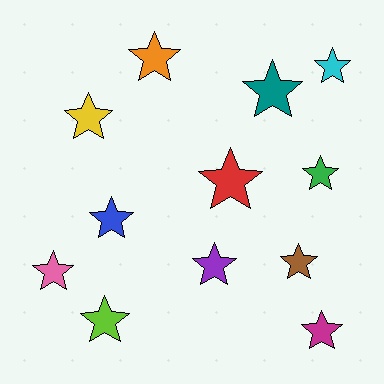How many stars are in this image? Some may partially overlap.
There are 12 stars.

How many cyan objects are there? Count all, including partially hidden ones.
There is 1 cyan object.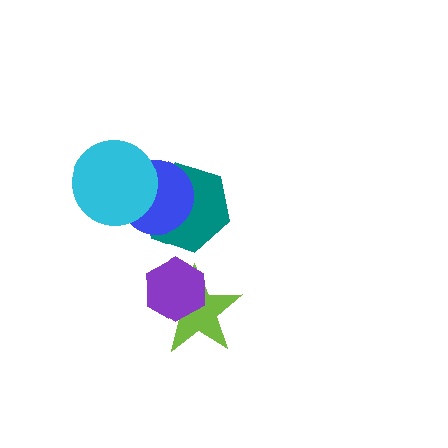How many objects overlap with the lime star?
1 object overlaps with the lime star.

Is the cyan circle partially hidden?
No, no other shape covers it.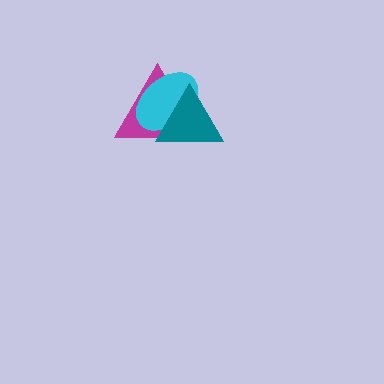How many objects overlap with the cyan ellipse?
2 objects overlap with the cyan ellipse.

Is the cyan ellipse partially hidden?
Yes, it is partially covered by another shape.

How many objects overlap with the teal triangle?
2 objects overlap with the teal triangle.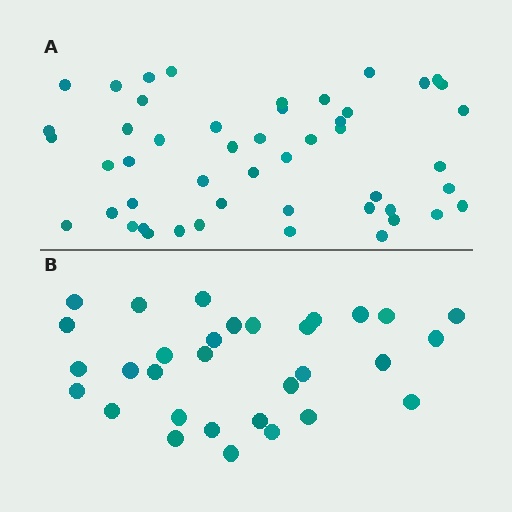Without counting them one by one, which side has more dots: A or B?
Region A (the top region) has more dots.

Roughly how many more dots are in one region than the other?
Region A has approximately 20 more dots than region B.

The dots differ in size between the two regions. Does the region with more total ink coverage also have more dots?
No. Region B has more total ink coverage because its dots are larger, but region A actually contains more individual dots. Total area can be misleading — the number of items is what matters here.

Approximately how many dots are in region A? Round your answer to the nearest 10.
About 50 dots. (The exact count is 49, which rounds to 50.)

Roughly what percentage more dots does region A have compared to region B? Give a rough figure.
About 60% more.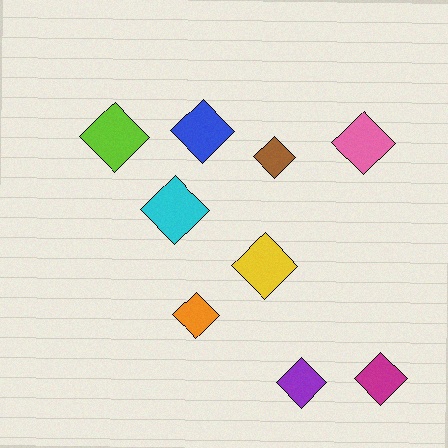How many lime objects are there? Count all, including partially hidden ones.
There is 1 lime object.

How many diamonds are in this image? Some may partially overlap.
There are 9 diamonds.